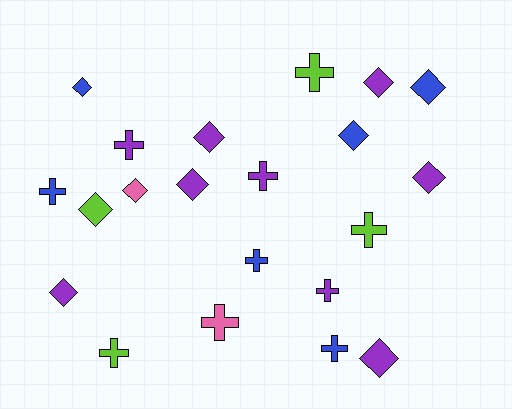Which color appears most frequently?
Purple, with 9 objects.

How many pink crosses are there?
There is 1 pink cross.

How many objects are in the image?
There are 21 objects.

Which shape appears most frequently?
Diamond, with 11 objects.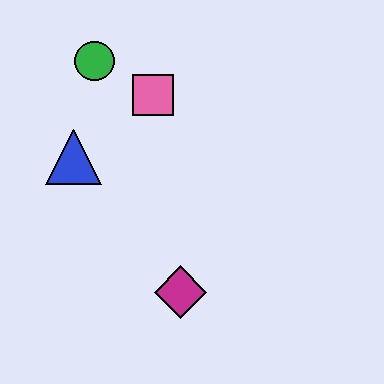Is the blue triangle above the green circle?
No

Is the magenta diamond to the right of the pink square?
Yes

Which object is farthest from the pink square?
The magenta diamond is farthest from the pink square.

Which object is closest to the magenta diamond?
The blue triangle is closest to the magenta diamond.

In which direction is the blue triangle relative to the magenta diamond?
The blue triangle is above the magenta diamond.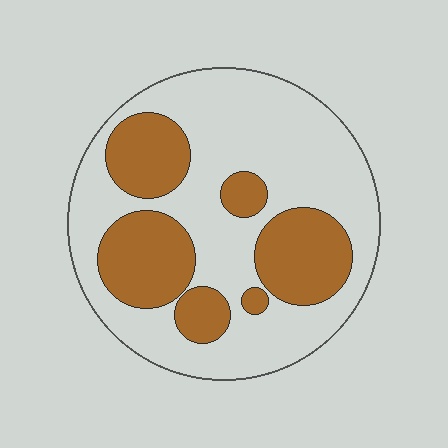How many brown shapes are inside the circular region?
6.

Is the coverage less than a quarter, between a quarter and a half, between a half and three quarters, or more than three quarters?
Between a quarter and a half.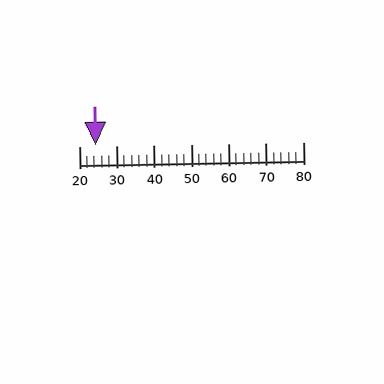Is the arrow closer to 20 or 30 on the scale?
The arrow is closer to 20.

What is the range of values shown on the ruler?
The ruler shows values from 20 to 80.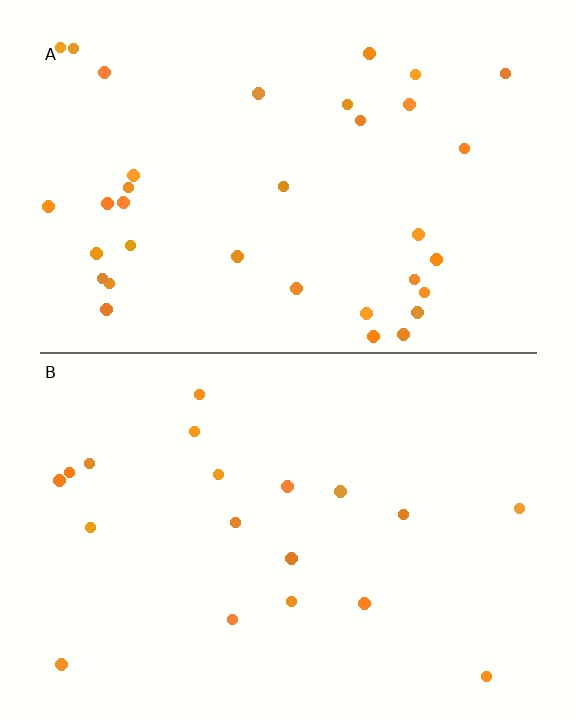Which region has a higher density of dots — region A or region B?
A (the top).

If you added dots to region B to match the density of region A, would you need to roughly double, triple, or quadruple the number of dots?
Approximately double.